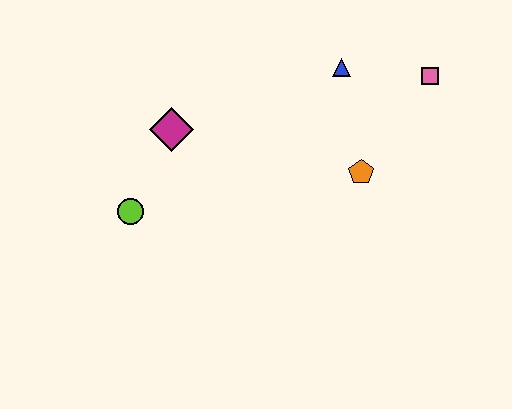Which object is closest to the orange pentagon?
The blue triangle is closest to the orange pentagon.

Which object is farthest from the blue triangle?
The lime circle is farthest from the blue triangle.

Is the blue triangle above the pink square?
Yes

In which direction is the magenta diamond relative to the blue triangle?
The magenta diamond is to the left of the blue triangle.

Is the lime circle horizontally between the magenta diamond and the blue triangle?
No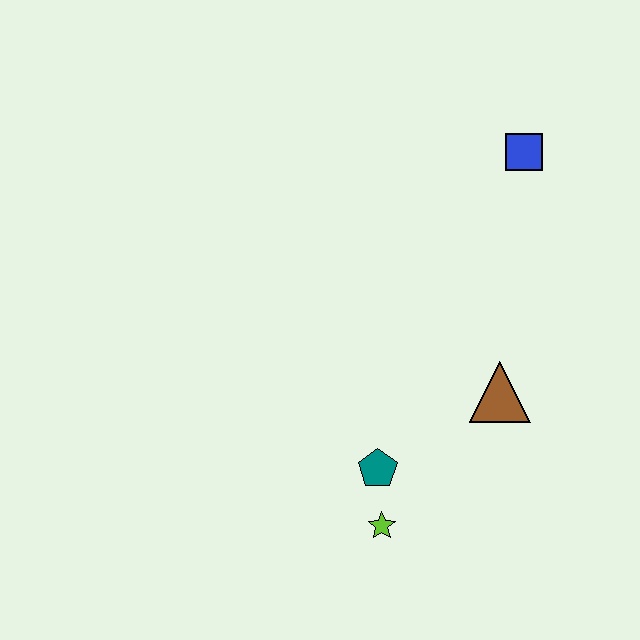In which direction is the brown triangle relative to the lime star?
The brown triangle is above the lime star.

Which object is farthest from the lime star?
The blue square is farthest from the lime star.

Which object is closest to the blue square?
The brown triangle is closest to the blue square.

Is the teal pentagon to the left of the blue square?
Yes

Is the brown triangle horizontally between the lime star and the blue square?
Yes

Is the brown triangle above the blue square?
No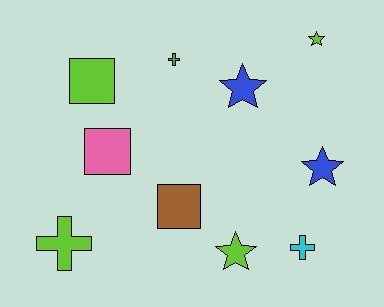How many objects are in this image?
There are 10 objects.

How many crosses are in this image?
There are 3 crosses.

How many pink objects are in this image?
There is 1 pink object.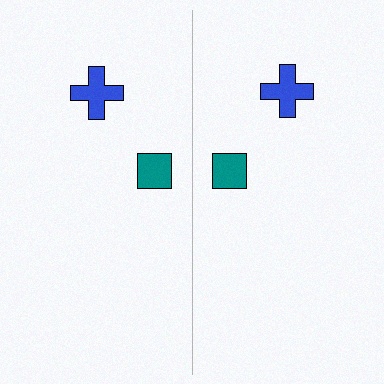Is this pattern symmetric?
Yes, this pattern has bilateral (reflection) symmetry.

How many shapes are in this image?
There are 4 shapes in this image.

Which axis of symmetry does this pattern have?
The pattern has a vertical axis of symmetry running through the center of the image.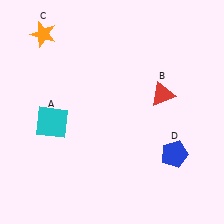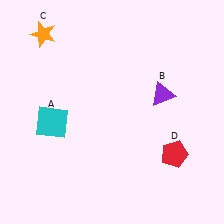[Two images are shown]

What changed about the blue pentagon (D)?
In Image 1, D is blue. In Image 2, it changed to red.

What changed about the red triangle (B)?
In Image 1, B is red. In Image 2, it changed to purple.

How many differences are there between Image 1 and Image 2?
There are 2 differences between the two images.